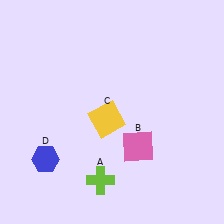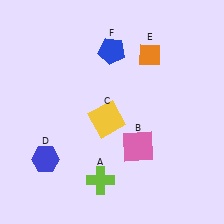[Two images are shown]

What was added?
An orange diamond (E), a blue pentagon (F) were added in Image 2.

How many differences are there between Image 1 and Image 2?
There are 2 differences between the two images.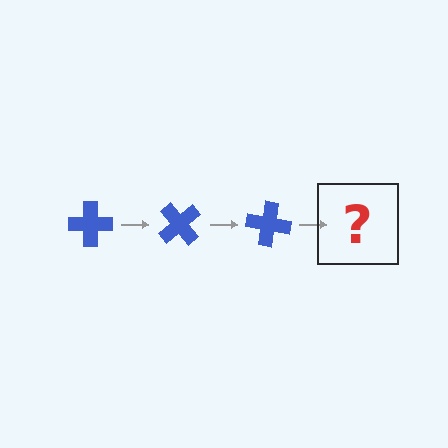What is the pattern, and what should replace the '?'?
The pattern is that the cross rotates 50 degrees each step. The '?' should be a blue cross rotated 150 degrees.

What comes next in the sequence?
The next element should be a blue cross rotated 150 degrees.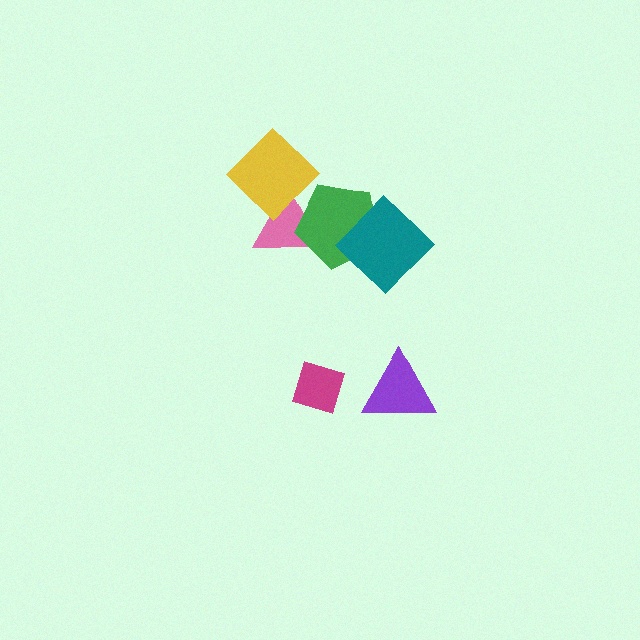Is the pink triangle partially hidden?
Yes, it is partially covered by another shape.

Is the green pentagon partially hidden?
Yes, it is partially covered by another shape.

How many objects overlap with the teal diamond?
1 object overlaps with the teal diamond.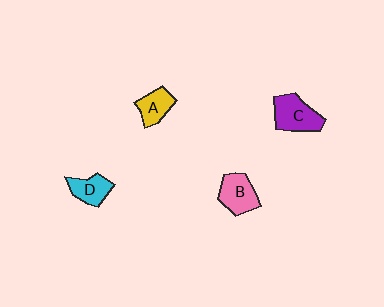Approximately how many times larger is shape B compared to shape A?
Approximately 1.3 times.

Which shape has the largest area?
Shape C (purple).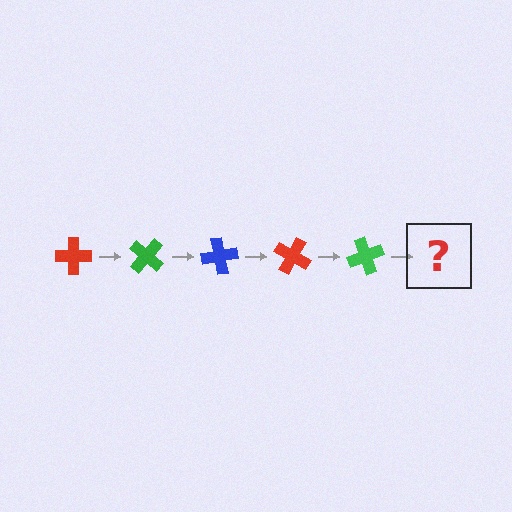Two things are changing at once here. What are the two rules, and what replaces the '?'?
The two rules are that it rotates 40 degrees each step and the color cycles through red, green, and blue. The '?' should be a blue cross, rotated 200 degrees from the start.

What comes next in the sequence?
The next element should be a blue cross, rotated 200 degrees from the start.